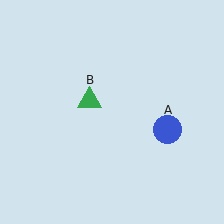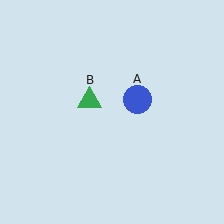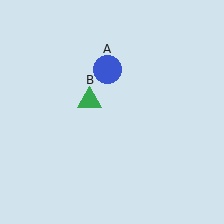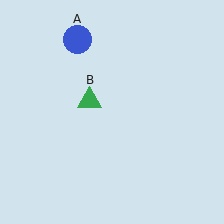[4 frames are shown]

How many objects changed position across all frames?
1 object changed position: blue circle (object A).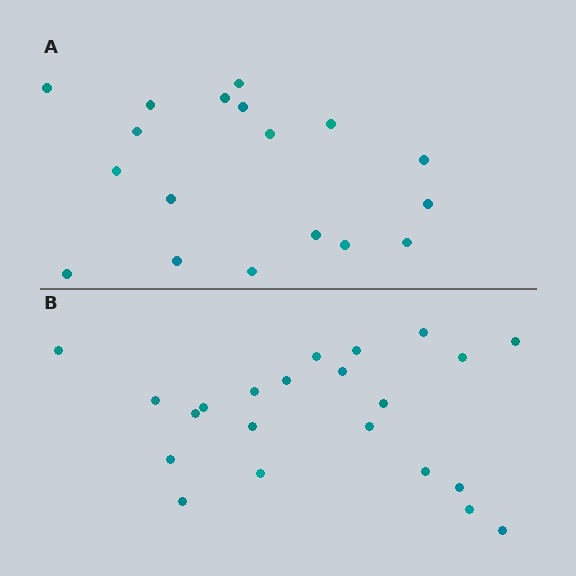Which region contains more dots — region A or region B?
Region B (the bottom region) has more dots.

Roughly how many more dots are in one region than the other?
Region B has about 4 more dots than region A.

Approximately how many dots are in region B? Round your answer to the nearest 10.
About 20 dots. (The exact count is 22, which rounds to 20.)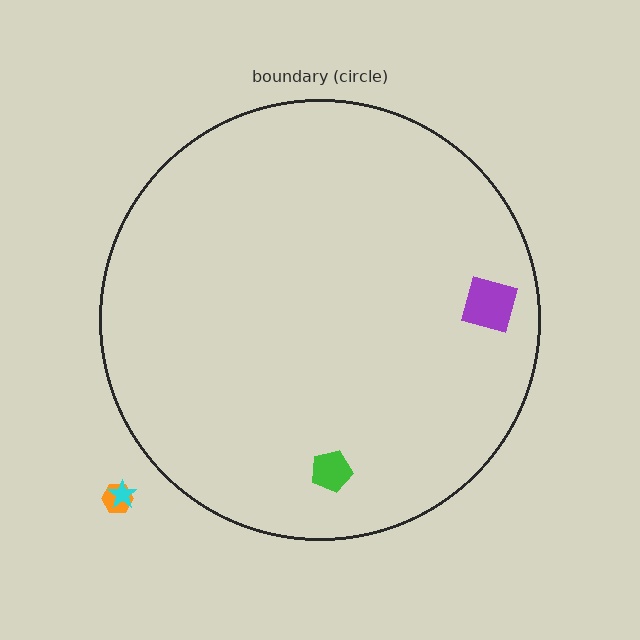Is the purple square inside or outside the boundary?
Inside.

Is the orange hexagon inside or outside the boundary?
Outside.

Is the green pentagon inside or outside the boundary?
Inside.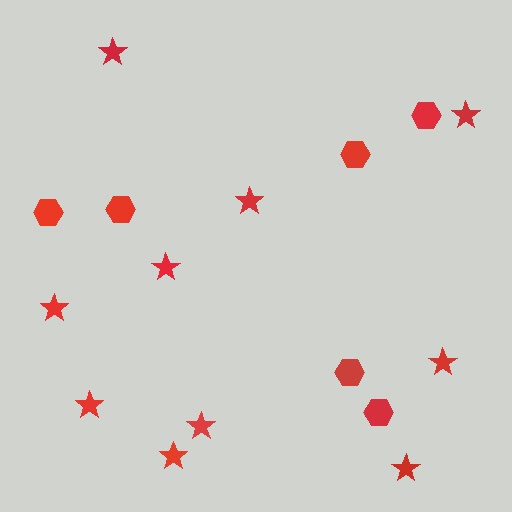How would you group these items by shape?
There are 2 groups: one group of hexagons (6) and one group of stars (10).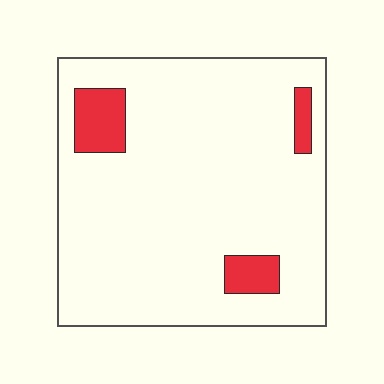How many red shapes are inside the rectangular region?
3.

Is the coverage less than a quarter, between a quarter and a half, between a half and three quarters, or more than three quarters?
Less than a quarter.